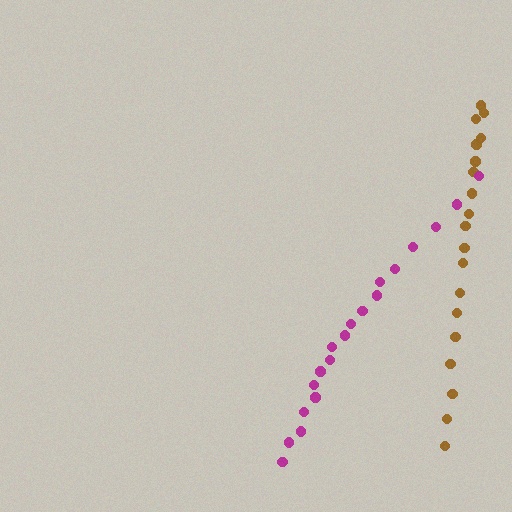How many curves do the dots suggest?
There are 2 distinct paths.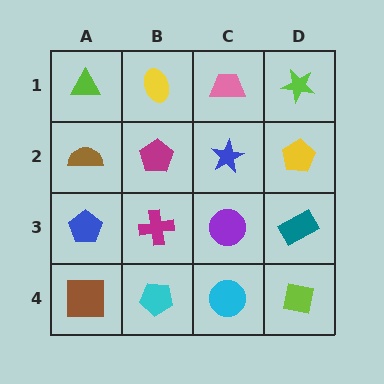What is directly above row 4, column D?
A teal rectangle.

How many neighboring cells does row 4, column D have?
2.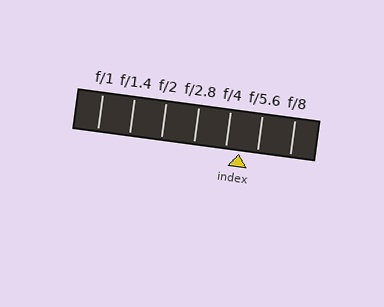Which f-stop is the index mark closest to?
The index mark is closest to f/4.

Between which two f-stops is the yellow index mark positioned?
The index mark is between f/4 and f/5.6.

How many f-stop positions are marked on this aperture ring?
There are 7 f-stop positions marked.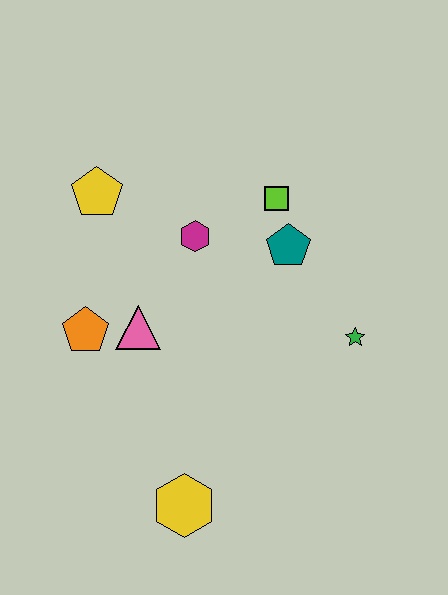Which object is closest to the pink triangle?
The orange pentagon is closest to the pink triangle.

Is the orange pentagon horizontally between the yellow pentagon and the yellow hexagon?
No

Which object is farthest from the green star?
The yellow pentagon is farthest from the green star.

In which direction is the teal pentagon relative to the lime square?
The teal pentagon is below the lime square.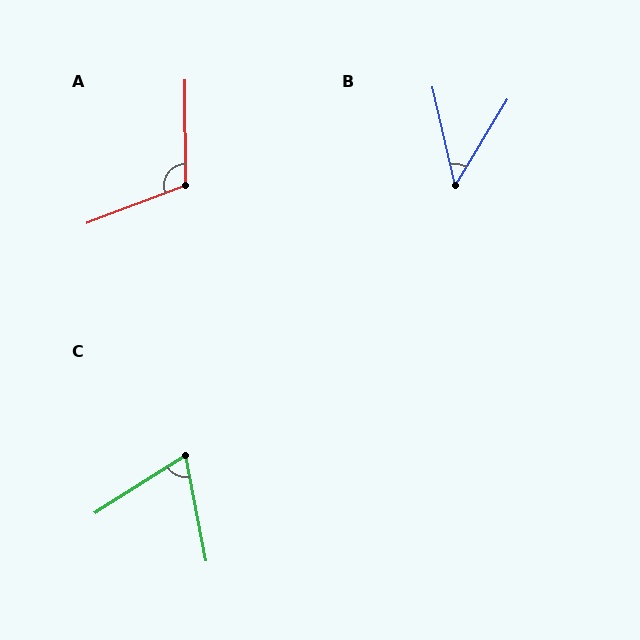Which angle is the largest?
A, at approximately 111 degrees.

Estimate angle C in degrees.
Approximately 69 degrees.